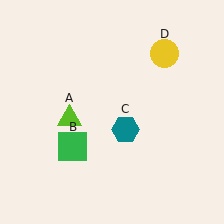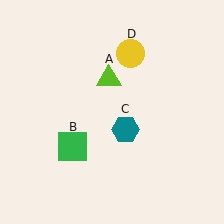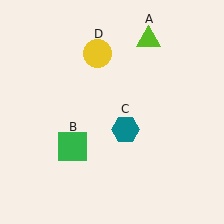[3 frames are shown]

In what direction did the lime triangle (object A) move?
The lime triangle (object A) moved up and to the right.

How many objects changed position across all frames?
2 objects changed position: lime triangle (object A), yellow circle (object D).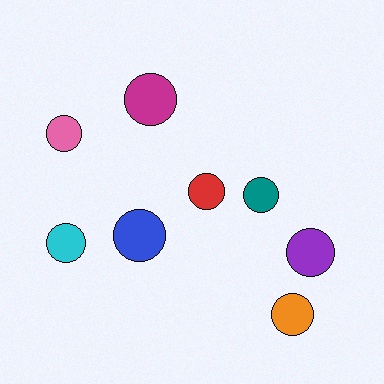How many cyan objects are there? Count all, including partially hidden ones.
There is 1 cyan object.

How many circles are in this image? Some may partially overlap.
There are 8 circles.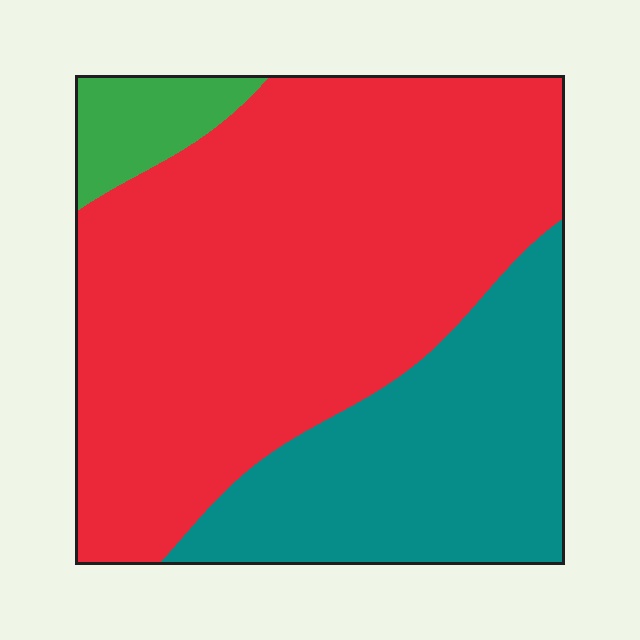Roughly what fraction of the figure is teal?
Teal takes up about one third (1/3) of the figure.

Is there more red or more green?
Red.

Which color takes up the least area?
Green, at roughly 5%.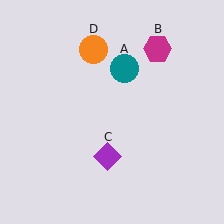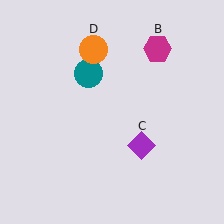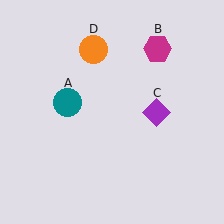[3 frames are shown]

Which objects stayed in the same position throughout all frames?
Magenta hexagon (object B) and orange circle (object D) remained stationary.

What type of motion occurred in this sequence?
The teal circle (object A), purple diamond (object C) rotated counterclockwise around the center of the scene.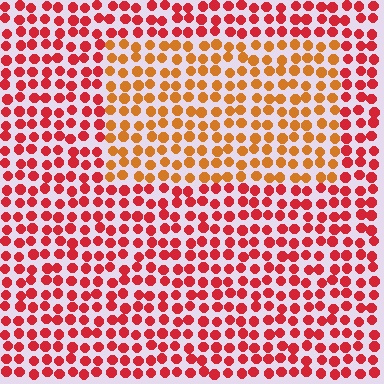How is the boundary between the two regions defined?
The boundary is defined purely by a slight shift in hue (about 36 degrees). Spacing, size, and orientation are identical on both sides.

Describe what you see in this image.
The image is filled with small red elements in a uniform arrangement. A rectangle-shaped region is visible where the elements are tinted to a slightly different hue, forming a subtle color boundary.